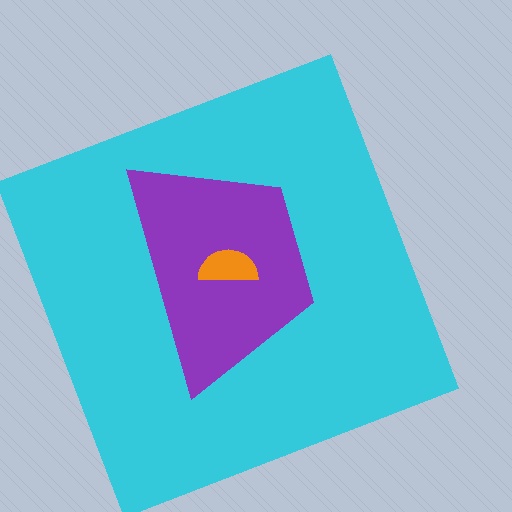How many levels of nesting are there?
3.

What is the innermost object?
The orange semicircle.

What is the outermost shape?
The cyan square.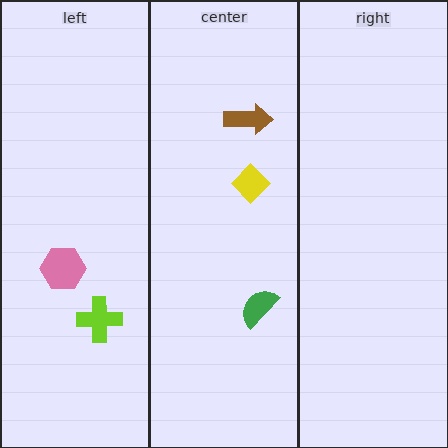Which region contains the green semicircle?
The center region.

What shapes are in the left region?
The lime cross, the pink hexagon.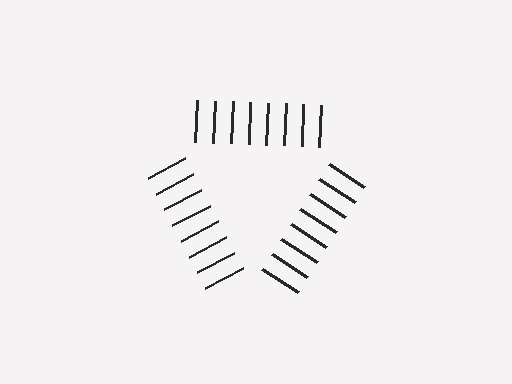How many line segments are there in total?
24 — 8 along each of the 3 edges.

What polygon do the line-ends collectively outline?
An illusory triangle — the line segments terminate on its edges but no continuous stroke is drawn.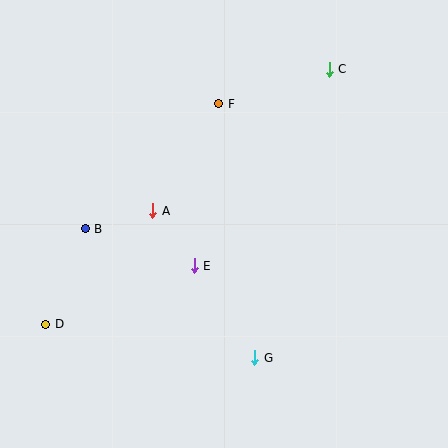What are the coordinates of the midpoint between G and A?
The midpoint between G and A is at (204, 284).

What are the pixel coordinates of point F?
Point F is at (219, 104).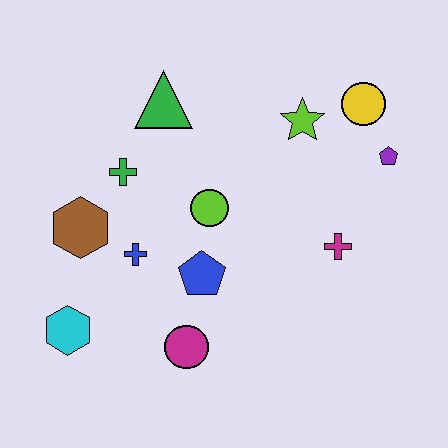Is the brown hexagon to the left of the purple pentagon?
Yes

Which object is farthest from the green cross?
The purple pentagon is farthest from the green cross.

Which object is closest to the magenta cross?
The purple pentagon is closest to the magenta cross.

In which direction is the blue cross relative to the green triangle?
The blue cross is below the green triangle.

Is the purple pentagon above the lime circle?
Yes